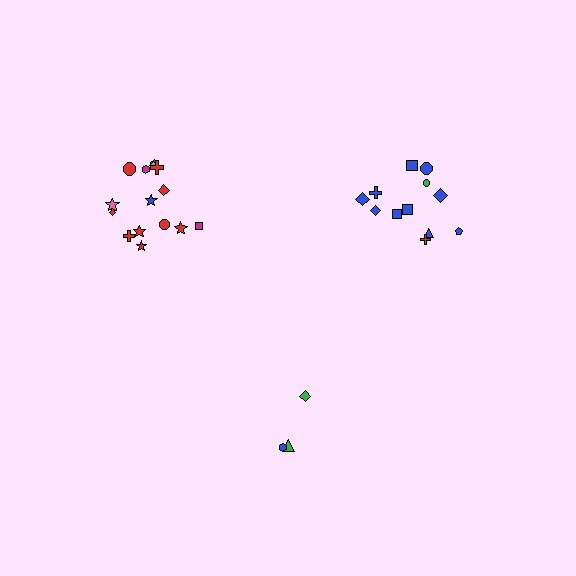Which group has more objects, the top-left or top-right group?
The top-left group.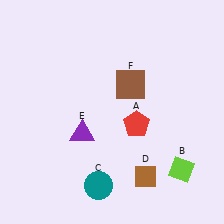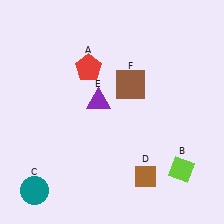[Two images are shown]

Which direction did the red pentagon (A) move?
The red pentagon (A) moved up.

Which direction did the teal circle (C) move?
The teal circle (C) moved left.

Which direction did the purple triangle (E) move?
The purple triangle (E) moved up.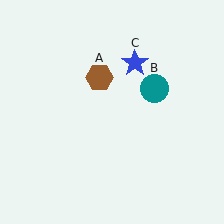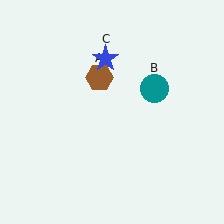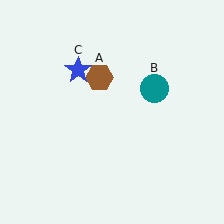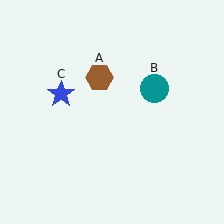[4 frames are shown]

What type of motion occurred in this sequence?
The blue star (object C) rotated counterclockwise around the center of the scene.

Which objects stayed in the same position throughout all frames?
Brown hexagon (object A) and teal circle (object B) remained stationary.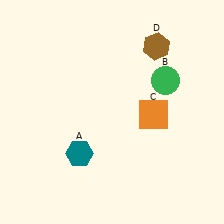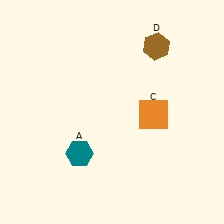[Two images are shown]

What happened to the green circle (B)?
The green circle (B) was removed in Image 2. It was in the top-right area of Image 1.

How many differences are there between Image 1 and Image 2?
There is 1 difference between the two images.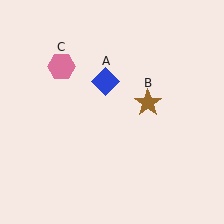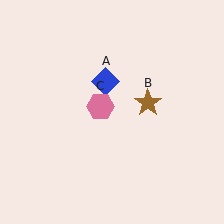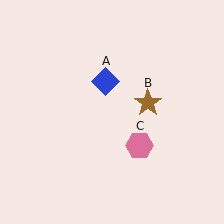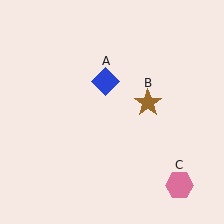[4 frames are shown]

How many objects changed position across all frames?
1 object changed position: pink hexagon (object C).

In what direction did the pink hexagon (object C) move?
The pink hexagon (object C) moved down and to the right.